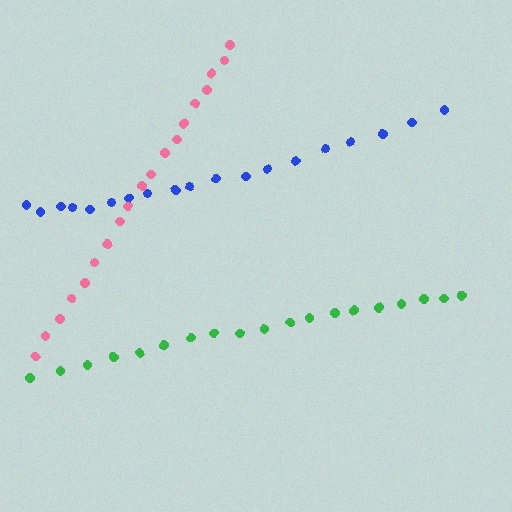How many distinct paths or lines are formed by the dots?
There are 3 distinct paths.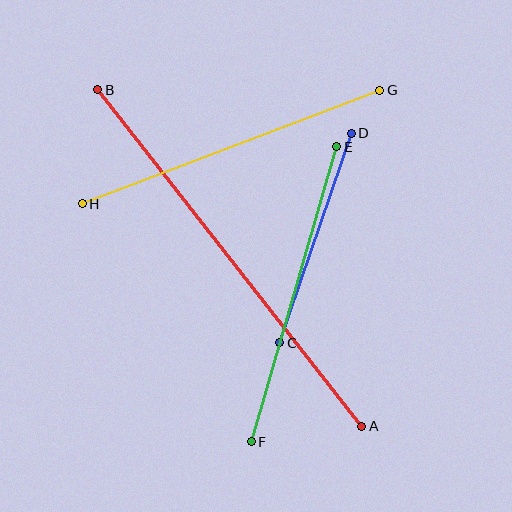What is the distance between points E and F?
The distance is approximately 307 pixels.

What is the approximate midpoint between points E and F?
The midpoint is at approximately (294, 294) pixels.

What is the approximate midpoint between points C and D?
The midpoint is at approximately (315, 238) pixels.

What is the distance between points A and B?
The distance is approximately 428 pixels.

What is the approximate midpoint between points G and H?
The midpoint is at approximately (231, 147) pixels.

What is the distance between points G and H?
The distance is approximately 318 pixels.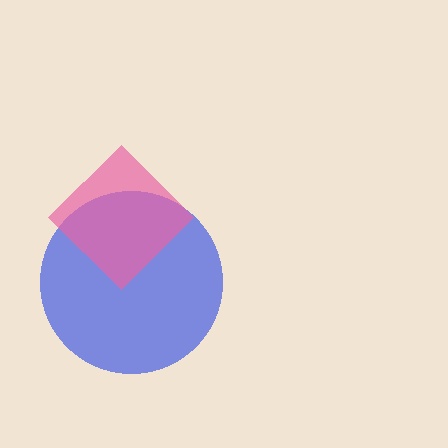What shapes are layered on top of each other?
The layered shapes are: a blue circle, a pink diamond.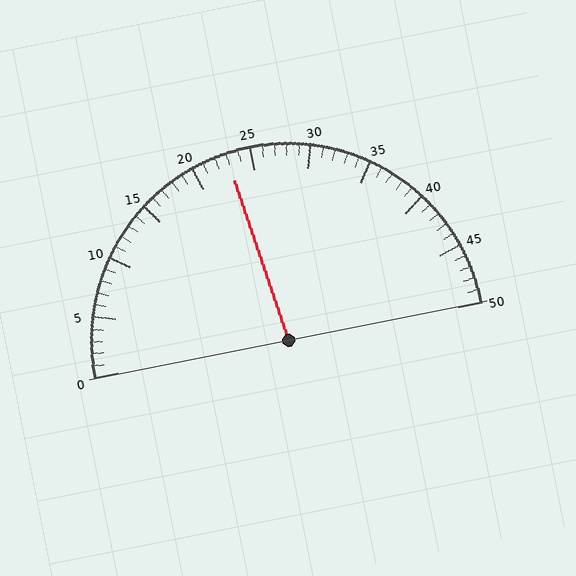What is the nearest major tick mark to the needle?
The nearest major tick mark is 25.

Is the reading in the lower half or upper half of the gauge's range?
The reading is in the lower half of the range (0 to 50).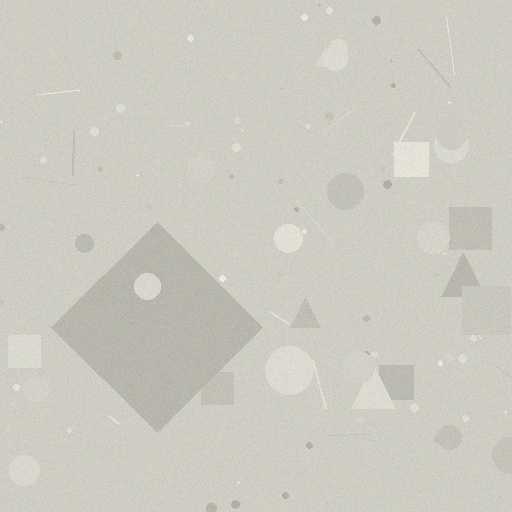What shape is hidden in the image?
A diamond is hidden in the image.